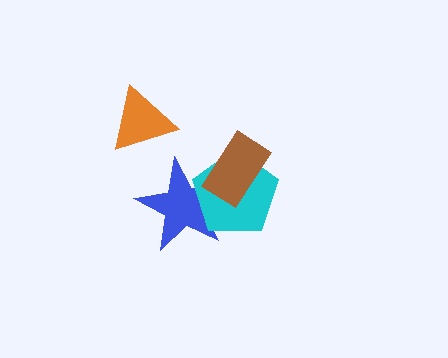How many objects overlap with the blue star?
2 objects overlap with the blue star.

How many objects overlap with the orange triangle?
0 objects overlap with the orange triangle.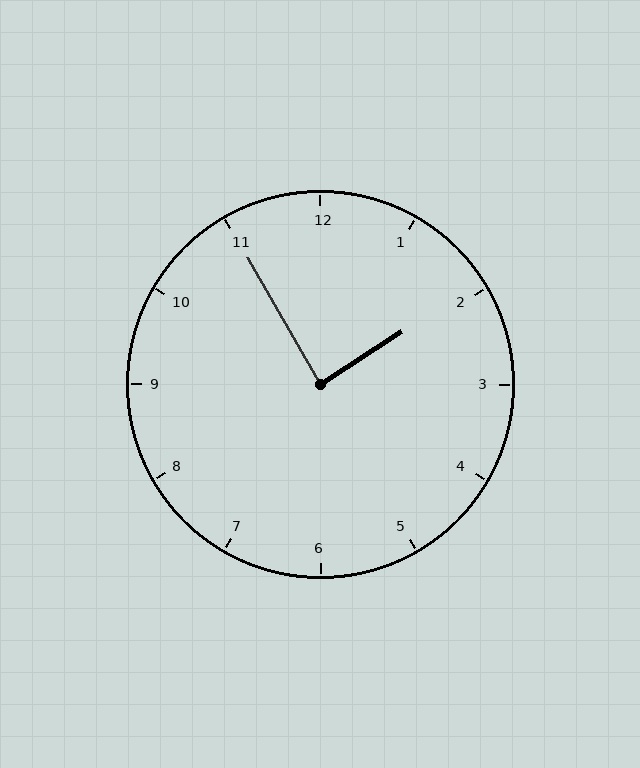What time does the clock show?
1:55.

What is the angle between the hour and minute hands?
Approximately 88 degrees.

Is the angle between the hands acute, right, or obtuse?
It is right.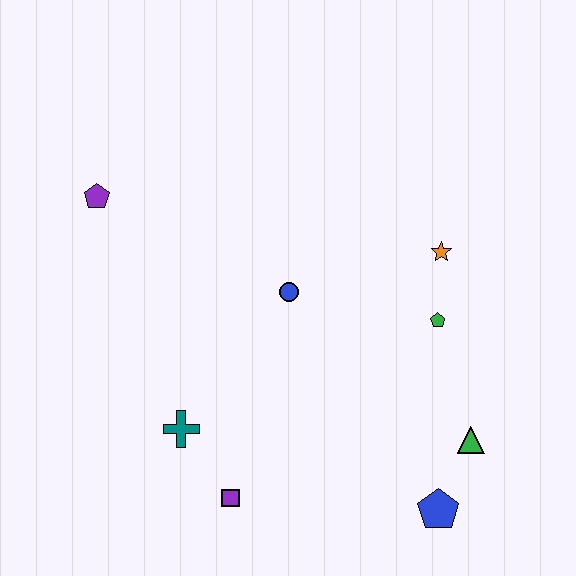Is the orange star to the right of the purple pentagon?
Yes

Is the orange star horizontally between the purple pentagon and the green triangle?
Yes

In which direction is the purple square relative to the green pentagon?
The purple square is to the left of the green pentagon.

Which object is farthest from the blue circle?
The blue pentagon is farthest from the blue circle.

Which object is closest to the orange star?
The green pentagon is closest to the orange star.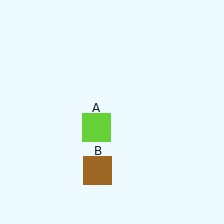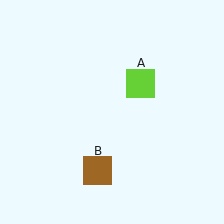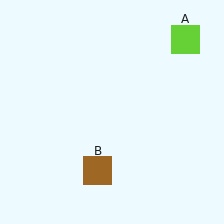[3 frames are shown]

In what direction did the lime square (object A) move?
The lime square (object A) moved up and to the right.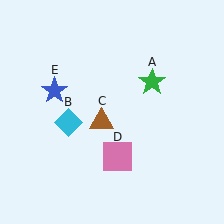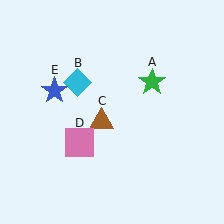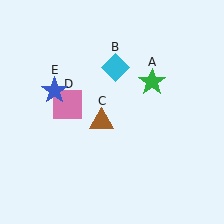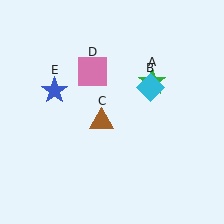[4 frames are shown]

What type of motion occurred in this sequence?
The cyan diamond (object B), pink square (object D) rotated clockwise around the center of the scene.